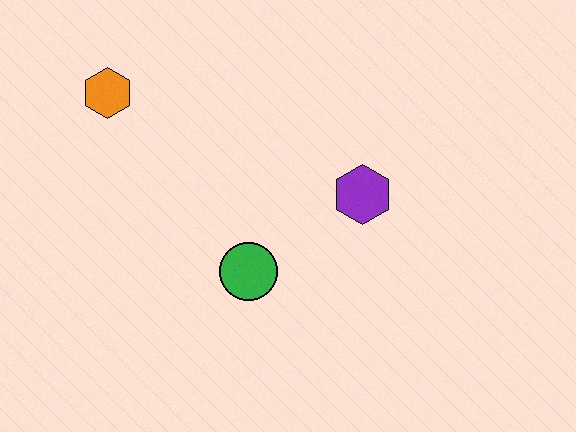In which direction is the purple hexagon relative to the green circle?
The purple hexagon is to the right of the green circle.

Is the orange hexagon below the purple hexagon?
No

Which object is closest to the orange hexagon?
The green circle is closest to the orange hexagon.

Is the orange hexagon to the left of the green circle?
Yes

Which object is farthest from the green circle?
The orange hexagon is farthest from the green circle.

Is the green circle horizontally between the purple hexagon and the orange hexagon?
Yes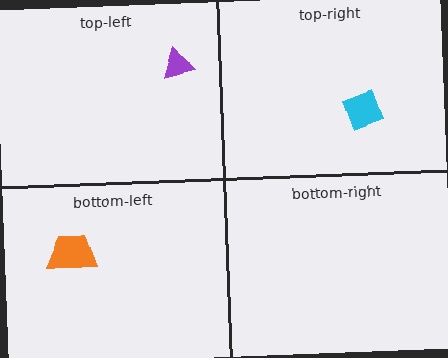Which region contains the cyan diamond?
The top-right region.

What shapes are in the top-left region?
The purple triangle.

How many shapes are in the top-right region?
1.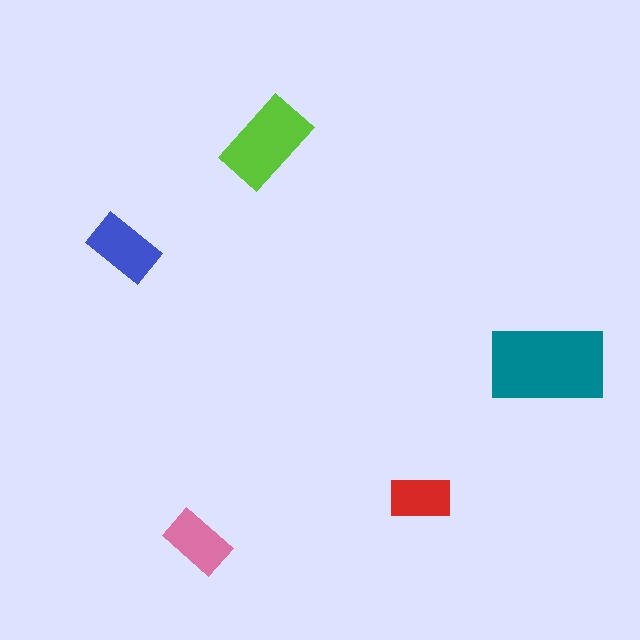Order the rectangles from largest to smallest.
the teal one, the lime one, the blue one, the pink one, the red one.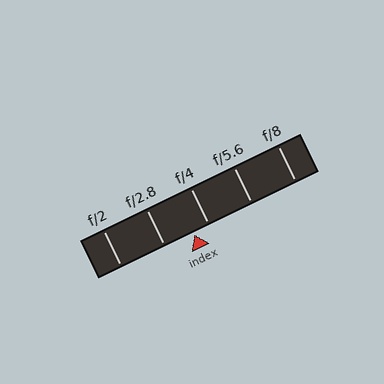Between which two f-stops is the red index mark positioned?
The index mark is between f/2.8 and f/4.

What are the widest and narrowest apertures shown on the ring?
The widest aperture shown is f/2 and the narrowest is f/8.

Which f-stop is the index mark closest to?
The index mark is closest to f/4.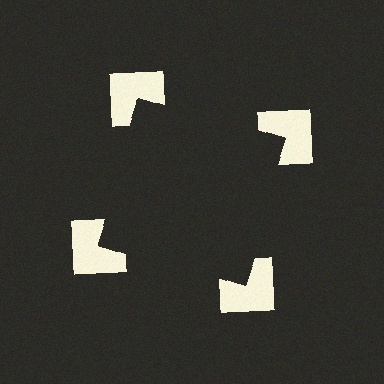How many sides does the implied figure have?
4 sides.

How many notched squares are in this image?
There are 4 — one at each vertex of the illusory square.